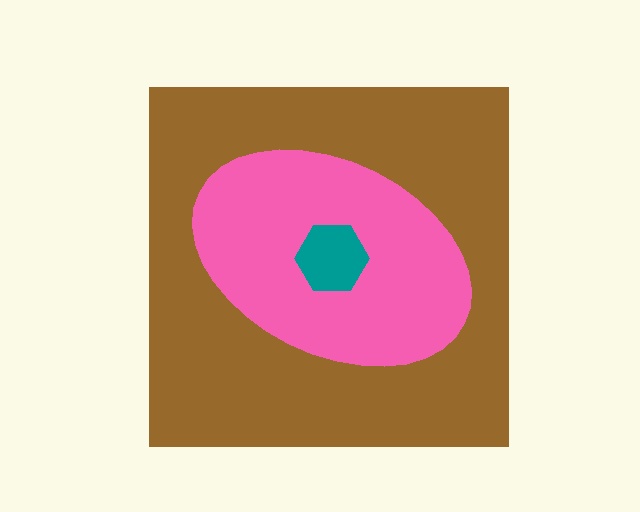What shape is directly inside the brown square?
The pink ellipse.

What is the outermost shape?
The brown square.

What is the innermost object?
The teal hexagon.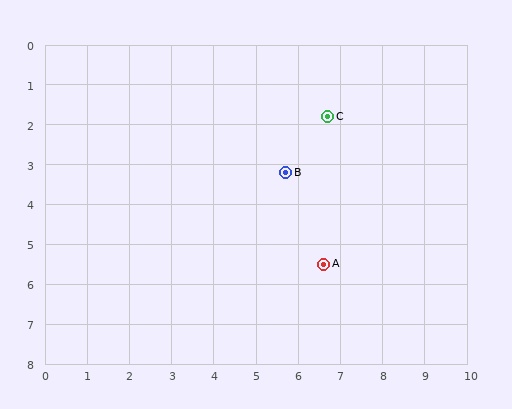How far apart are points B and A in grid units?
Points B and A are about 2.5 grid units apart.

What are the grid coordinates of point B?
Point B is at approximately (5.7, 3.2).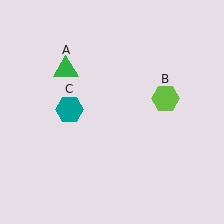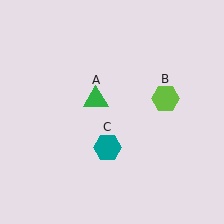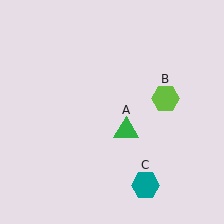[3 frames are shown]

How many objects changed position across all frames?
2 objects changed position: green triangle (object A), teal hexagon (object C).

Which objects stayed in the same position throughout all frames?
Lime hexagon (object B) remained stationary.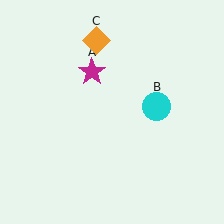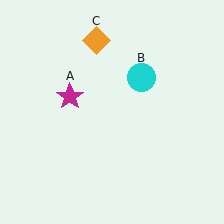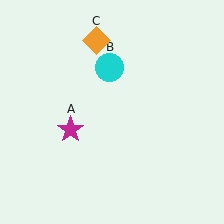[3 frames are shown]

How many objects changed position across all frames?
2 objects changed position: magenta star (object A), cyan circle (object B).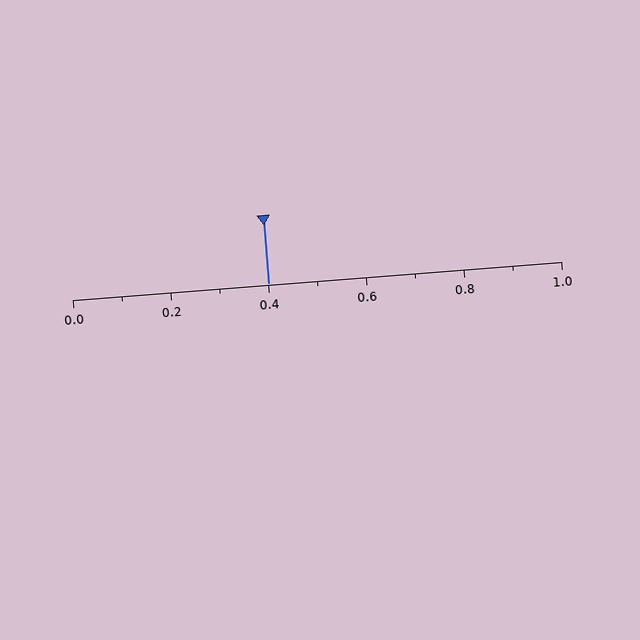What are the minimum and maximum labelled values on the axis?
The axis runs from 0.0 to 1.0.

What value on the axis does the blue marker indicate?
The marker indicates approximately 0.4.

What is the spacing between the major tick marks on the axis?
The major ticks are spaced 0.2 apart.